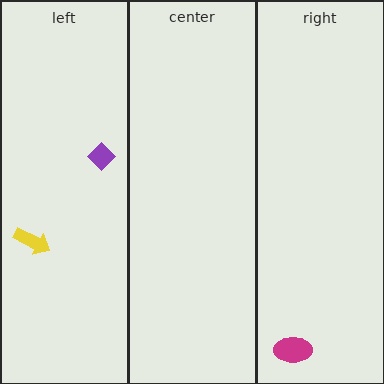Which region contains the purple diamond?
The left region.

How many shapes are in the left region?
2.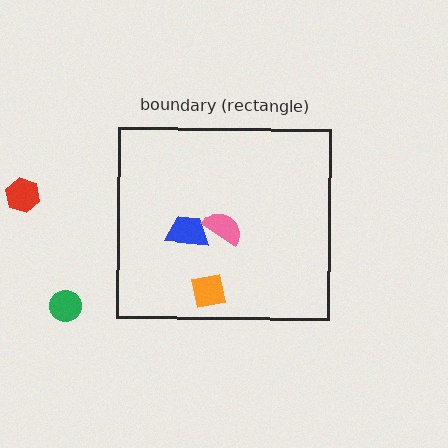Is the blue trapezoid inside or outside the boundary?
Inside.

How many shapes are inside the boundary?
3 inside, 2 outside.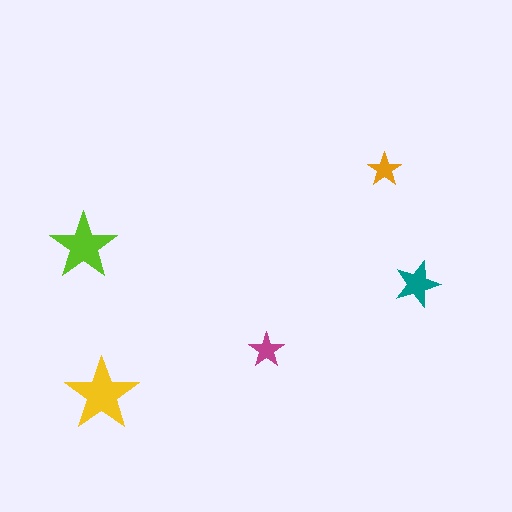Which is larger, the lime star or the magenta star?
The lime one.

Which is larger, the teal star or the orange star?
The teal one.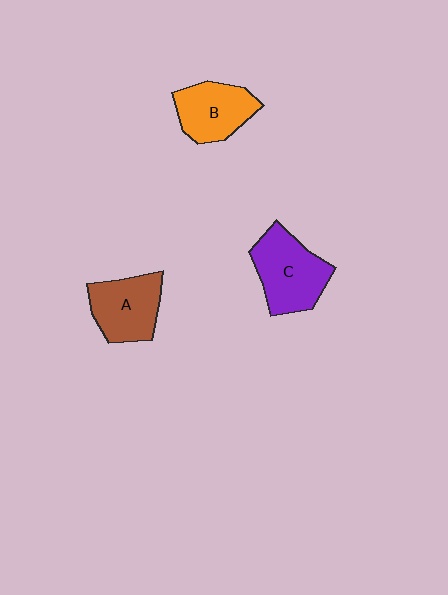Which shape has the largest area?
Shape C (purple).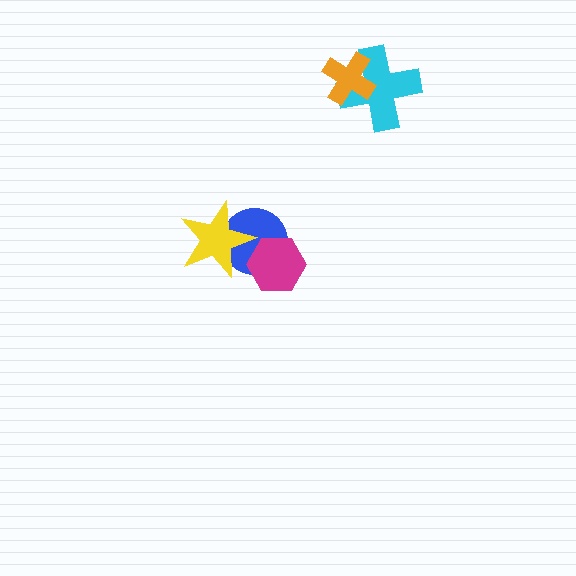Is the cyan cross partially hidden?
Yes, it is partially covered by another shape.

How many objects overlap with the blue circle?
2 objects overlap with the blue circle.